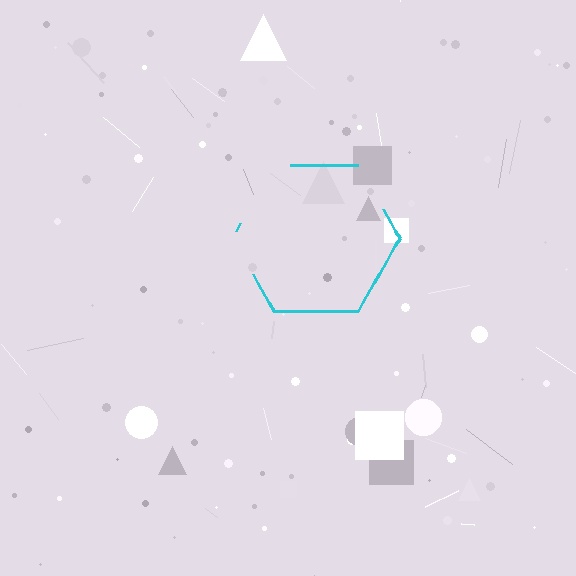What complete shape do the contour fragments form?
The contour fragments form a hexagon.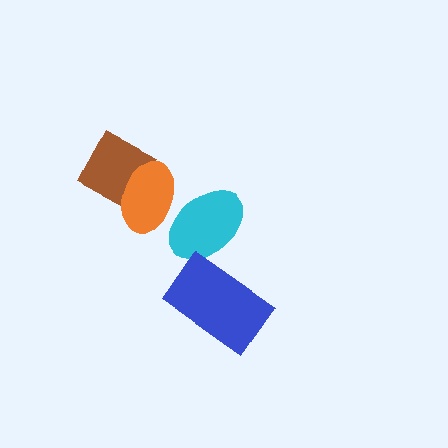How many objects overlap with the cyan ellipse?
2 objects overlap with the cyan ellipse.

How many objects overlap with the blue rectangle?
1 object overlaps with the blue rectangle.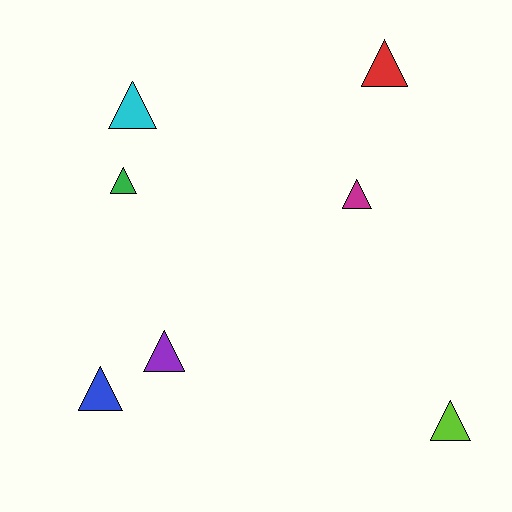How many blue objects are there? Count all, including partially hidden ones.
There is 1 blue object.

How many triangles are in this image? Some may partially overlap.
There are 7 triangles.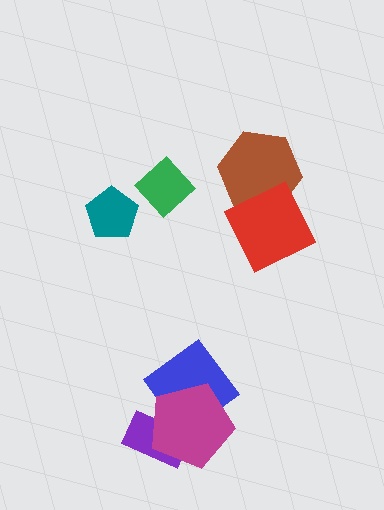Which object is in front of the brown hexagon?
The red diamond is in front of the brown hexagon.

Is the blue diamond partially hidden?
Yes, it is partially covered by another shape.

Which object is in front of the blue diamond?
The magenta pentagon is in front of the blue diamond.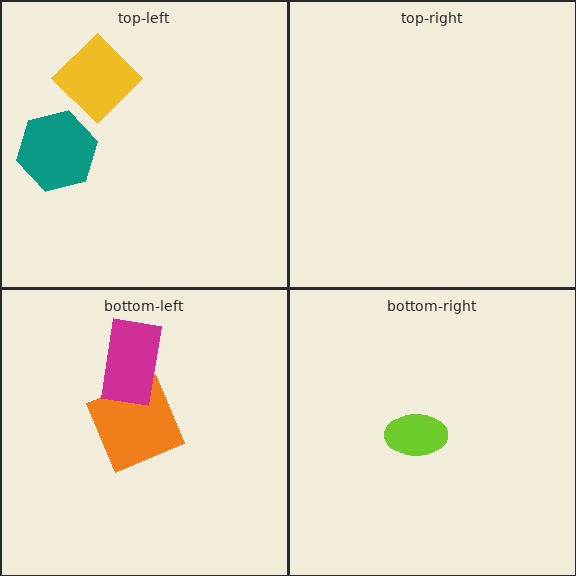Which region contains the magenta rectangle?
The bottom-left region.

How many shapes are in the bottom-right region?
1.